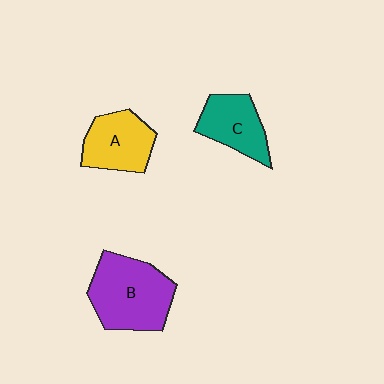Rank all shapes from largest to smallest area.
From largest to smallest: B (purple), A (yellow), C (teal).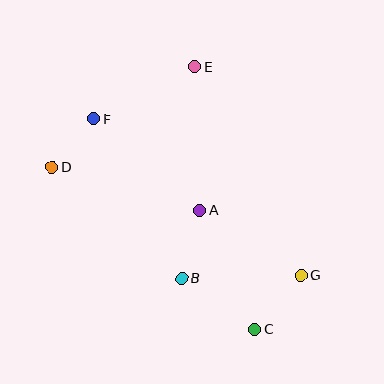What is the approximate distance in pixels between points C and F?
The distance between C and F is approximately 264 pixels.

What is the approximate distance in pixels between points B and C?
The distance between B and C is approximately 89 pixels.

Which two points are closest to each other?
Points D and F are closest to each other.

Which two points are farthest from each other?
Points D and G are farthest from each other.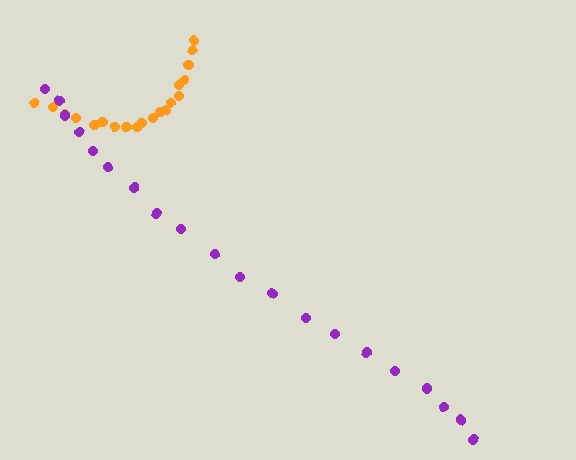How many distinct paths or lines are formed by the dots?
There are 2 distinct paths.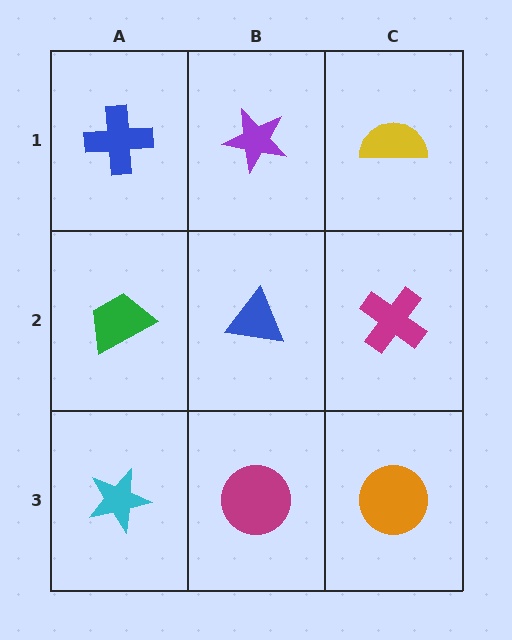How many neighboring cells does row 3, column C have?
2.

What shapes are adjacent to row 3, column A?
A green trapezoid (row 2, column A), a magenta circle (row 3, column B).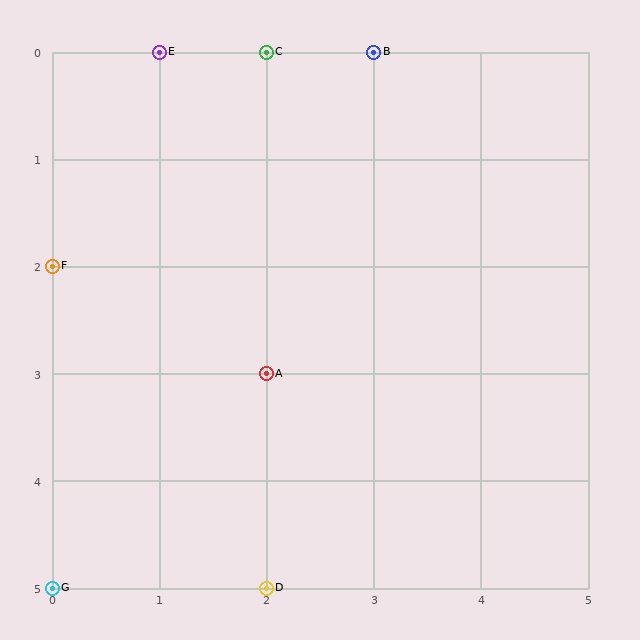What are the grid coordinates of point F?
Point F is at grid coordinates (0, 2).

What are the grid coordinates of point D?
Point D is at grid coordinates (2, 5).